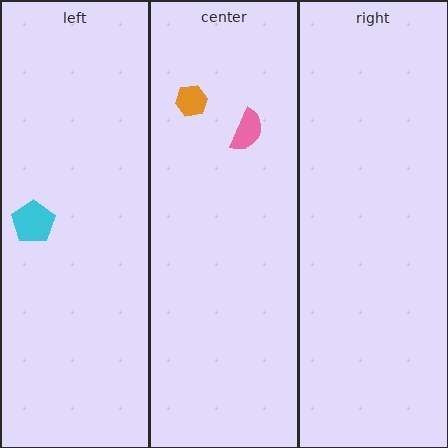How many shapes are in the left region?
1.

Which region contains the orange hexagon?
The center region.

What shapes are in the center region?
The orange hexagon, the pink semicircle.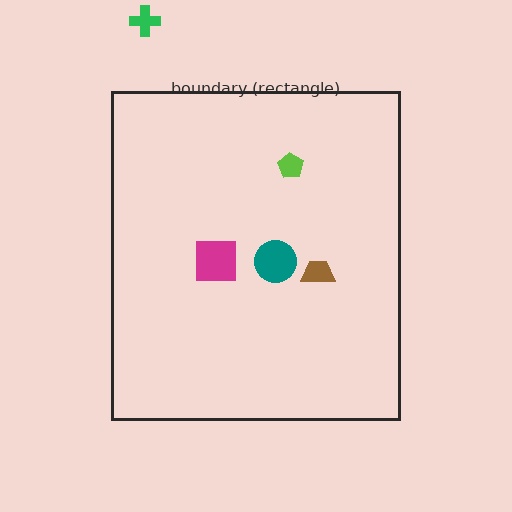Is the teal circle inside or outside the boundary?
Inside.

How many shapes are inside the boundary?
4 inside, 1 outside.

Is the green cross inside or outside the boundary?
Outside.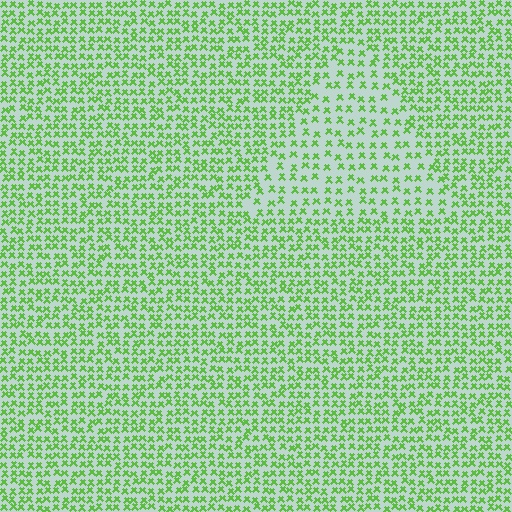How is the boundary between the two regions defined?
The boundary is defined by a change in element density (approximately 1.8x ratio). All elements are the same color, size, and shape.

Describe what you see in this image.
The image contains small lime elements arranged at two different densities. A triangle-shaped region is visible where the elements are less densely packed than the surrounding area.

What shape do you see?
I see a triangle.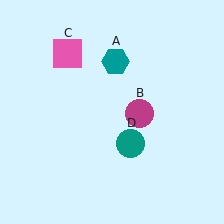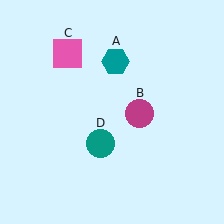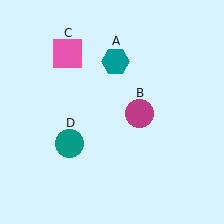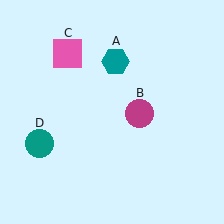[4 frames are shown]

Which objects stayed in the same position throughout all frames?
Teal hexagon (object A) and magenta circle (object B) and pink square (object C) remained stationary.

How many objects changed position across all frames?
1 object changed position: teal circle (object D).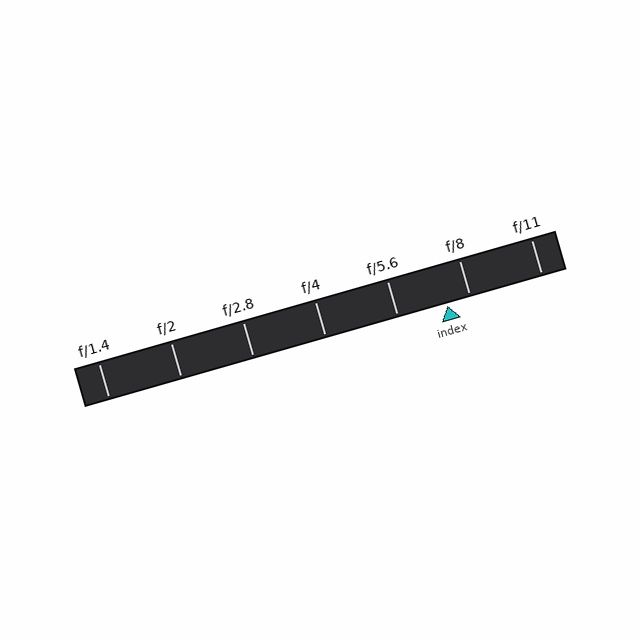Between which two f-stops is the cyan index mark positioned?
The index mark is between f/5.6 and f/8.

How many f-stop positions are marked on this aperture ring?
There are 7 f-stop positions marked.